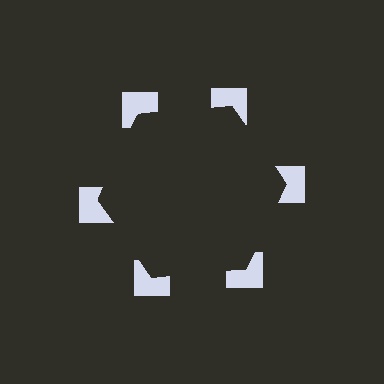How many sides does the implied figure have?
6 sides.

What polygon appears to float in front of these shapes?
An illusory hexagon — its edges are inferred from the aligned wedge cuts in the notched squares, not physically drawn.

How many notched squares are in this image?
There are 6 — one at each vertex of the illusory hexagon.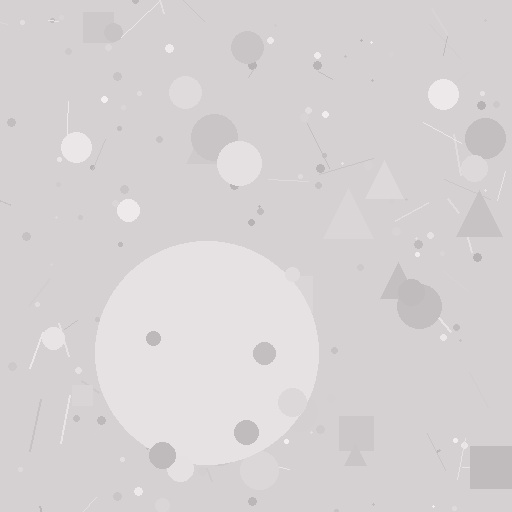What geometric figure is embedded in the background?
A circle is embedded in the background.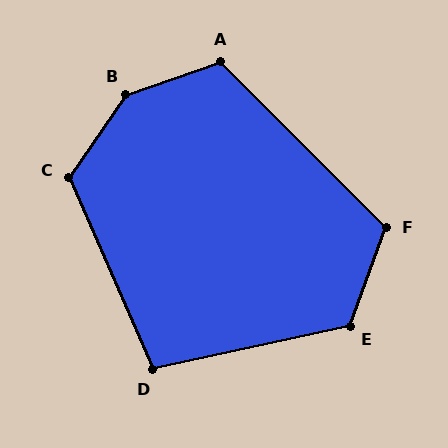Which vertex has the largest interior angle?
B, at approximately 144 degrees.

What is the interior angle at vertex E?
Approximately 123 degrees (obtuse).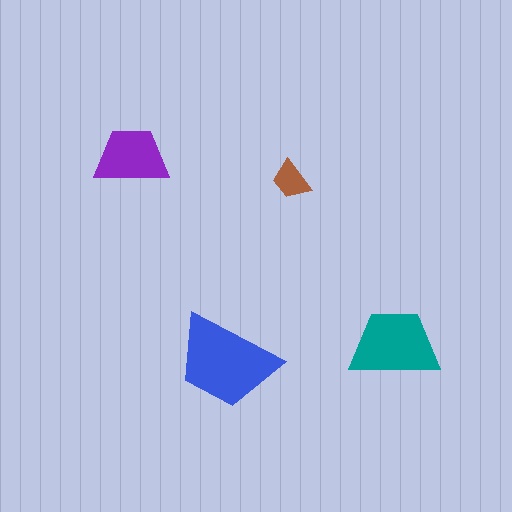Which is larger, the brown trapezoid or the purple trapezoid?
The purple one.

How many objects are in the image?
There are 4 objects in the image.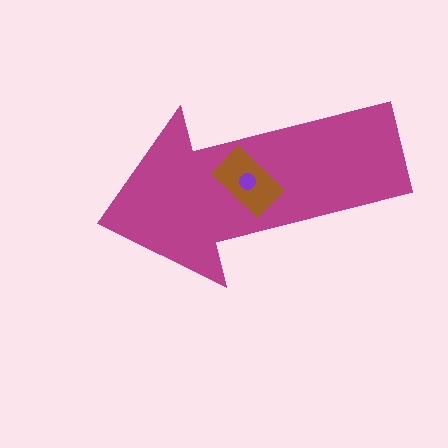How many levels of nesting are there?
3.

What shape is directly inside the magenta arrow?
The brown rectangle.